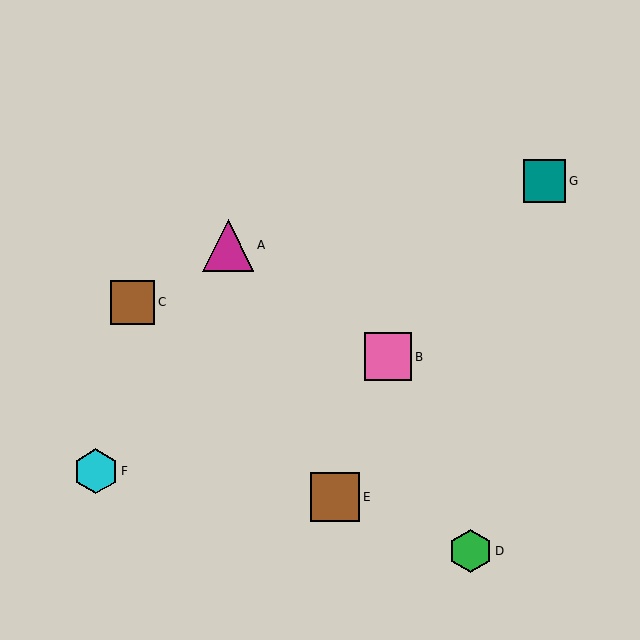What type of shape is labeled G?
Shape G is a teal square.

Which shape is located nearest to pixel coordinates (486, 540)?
The green hexagon (labeled D) at (471, 551) is nearest to that location.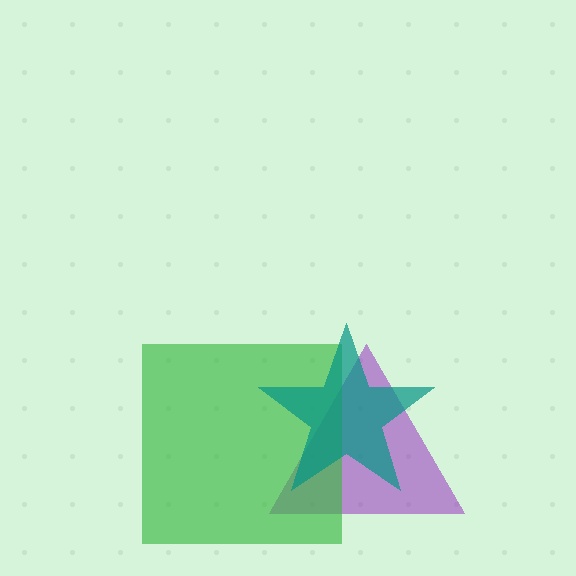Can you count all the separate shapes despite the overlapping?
Yes, there are 3 separate shapes.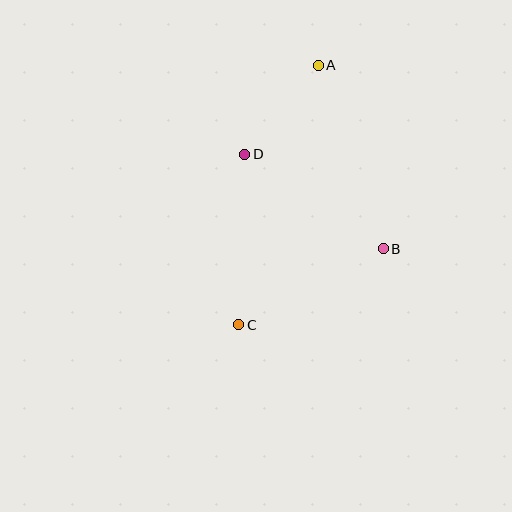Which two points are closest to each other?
Points A and D are closest to each other.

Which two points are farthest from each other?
Points A and C are farthest from each other.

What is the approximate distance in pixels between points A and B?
The distance between A and B is approximately 195 pixels.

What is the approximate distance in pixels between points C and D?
The distance between C and D is approximately 171 pixels.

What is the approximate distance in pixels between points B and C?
The distance between B and C is approximately 163 pixels.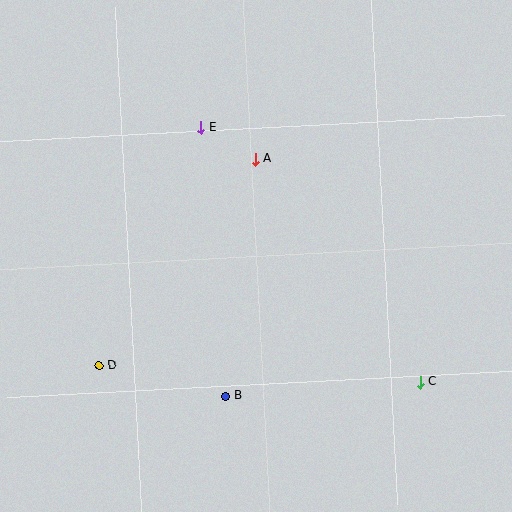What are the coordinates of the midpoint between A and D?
The midpoint between A and D is at (177, 262).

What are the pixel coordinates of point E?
Point E is at (201, 128).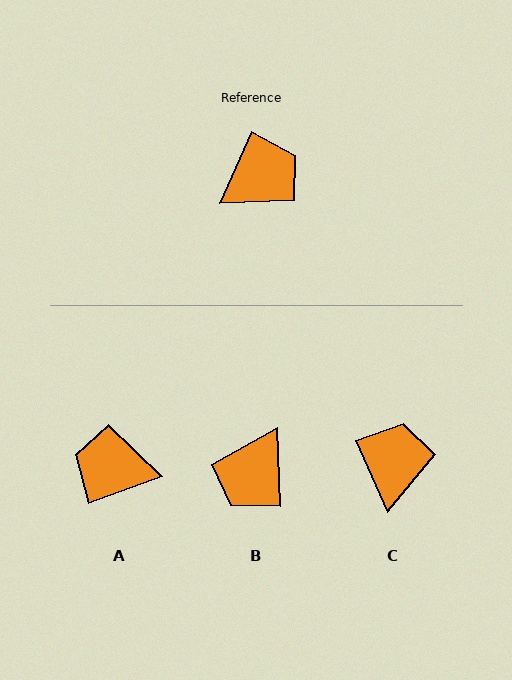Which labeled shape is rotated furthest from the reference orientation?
B, about 153 degrees away.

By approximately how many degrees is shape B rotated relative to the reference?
Approximately 153 degrees clockwise.